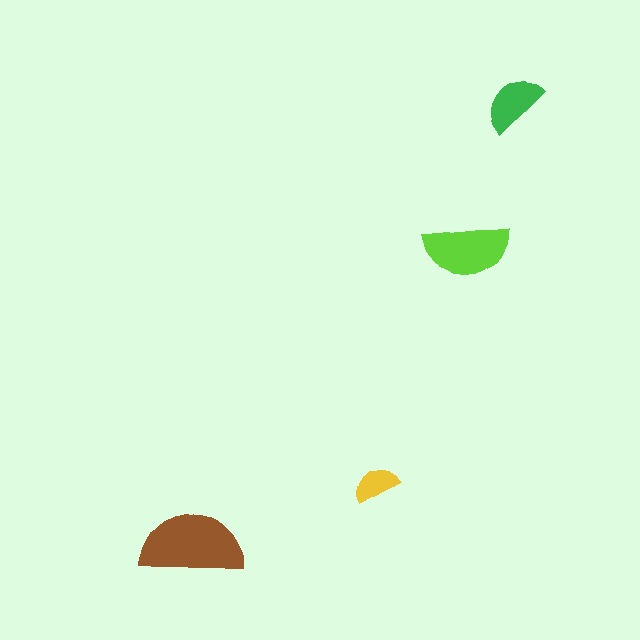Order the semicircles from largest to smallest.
the brown one, the lime one, the green one, the yellow one.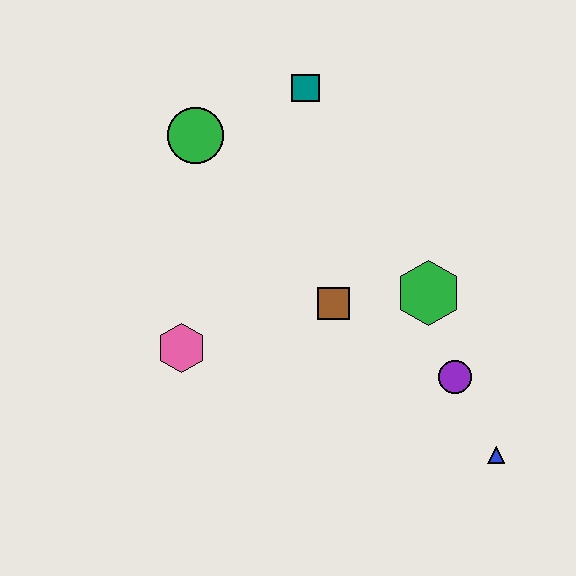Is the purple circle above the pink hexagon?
No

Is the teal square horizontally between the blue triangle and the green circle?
Yes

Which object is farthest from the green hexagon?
The green circle is farthest from the green hexagon.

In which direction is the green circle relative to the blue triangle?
The green circle is above the blue triangle.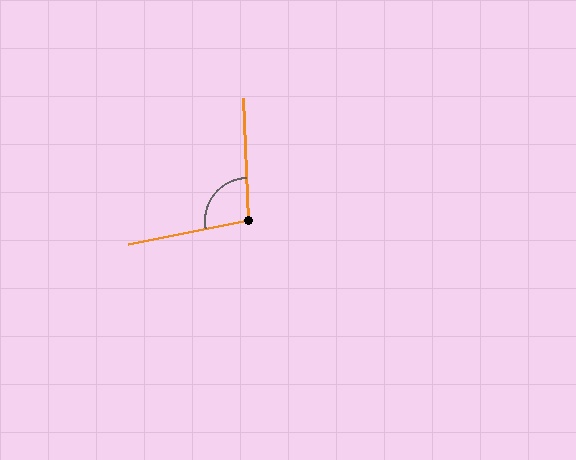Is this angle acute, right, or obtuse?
It is obtuse.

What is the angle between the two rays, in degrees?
Approximately 99 degrees.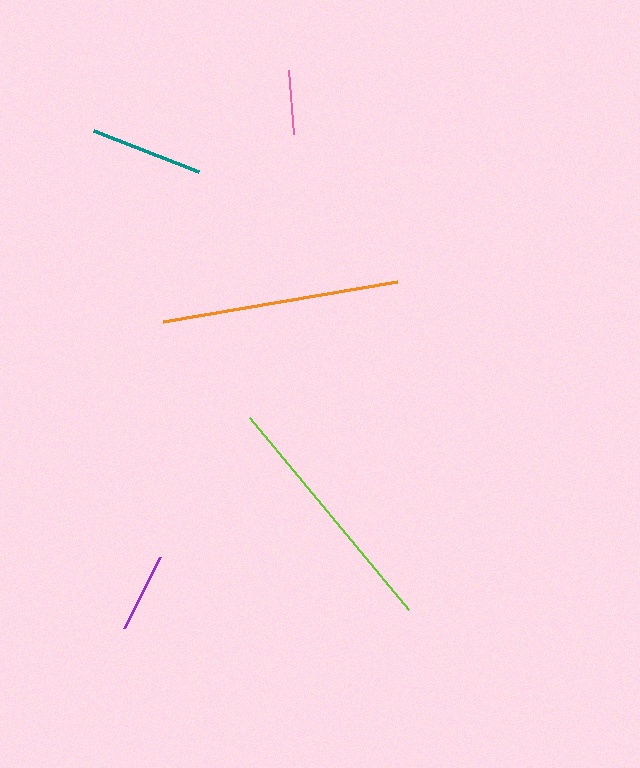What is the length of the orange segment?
The orange segment is approximately 237 pixels long.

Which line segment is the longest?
The lime line is the longest at approximately 249 pixels.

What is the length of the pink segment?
The pink segment is approximately 64 pixels long.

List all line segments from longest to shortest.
From longest to shortest: lime, orange, teal, purple, pink.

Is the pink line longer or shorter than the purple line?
The purple line is longer than the pink line.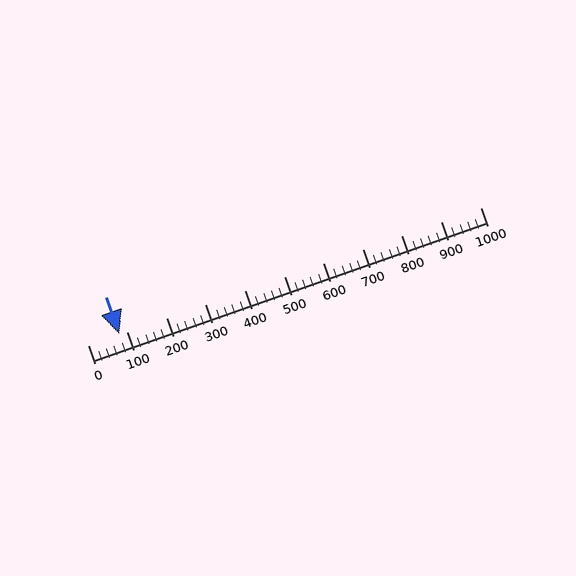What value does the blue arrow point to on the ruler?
The blue arrow points to approximately 80.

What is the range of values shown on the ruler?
The ruler shows values from 0 to 1000.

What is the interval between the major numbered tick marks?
The major tick marks are spaced 100 units apart.